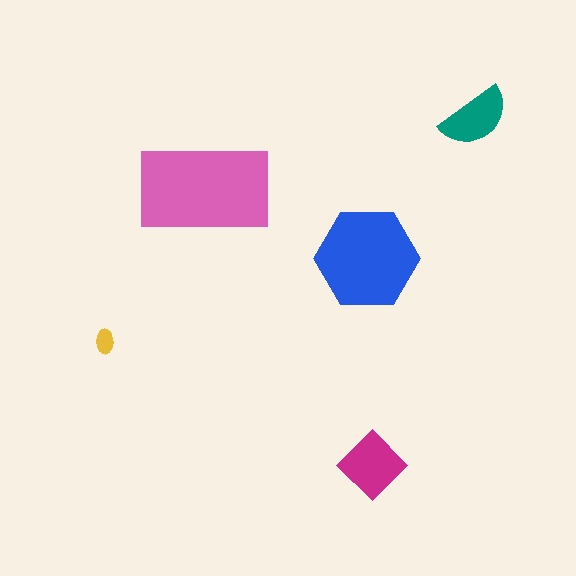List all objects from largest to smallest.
The pink rectangle, the blue hexagon, the magenta diamond, the teal semicircle, the yellow ellipse.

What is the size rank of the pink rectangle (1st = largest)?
1st.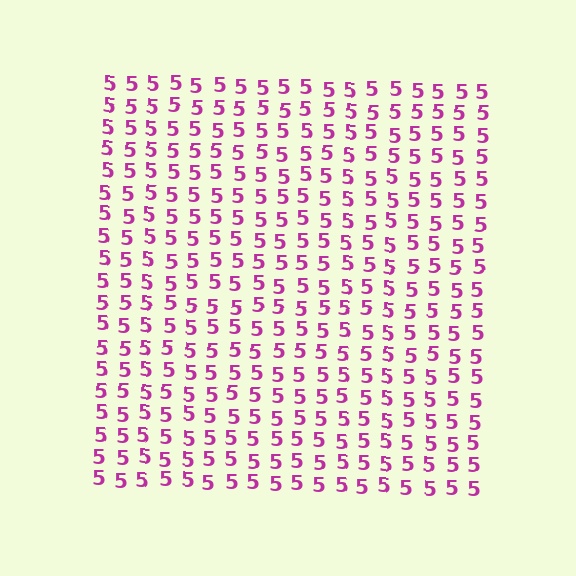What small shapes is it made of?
It is made of small digit 5's.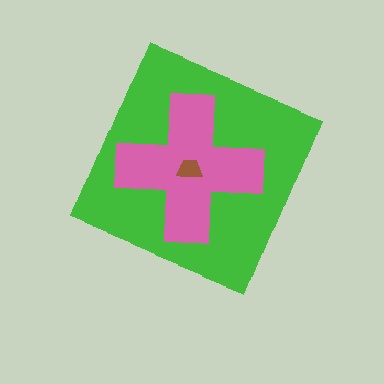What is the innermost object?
The brown trapezoid.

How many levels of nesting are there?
3.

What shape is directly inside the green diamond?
The pink cross.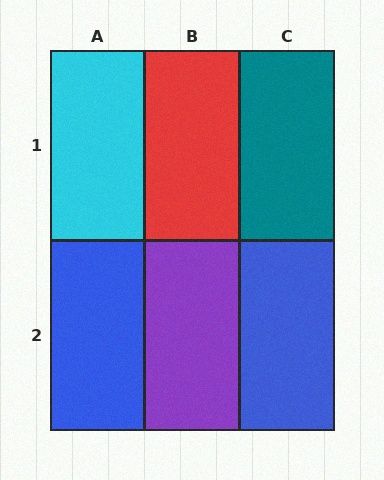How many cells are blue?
2 cells are blue.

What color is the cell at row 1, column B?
Red.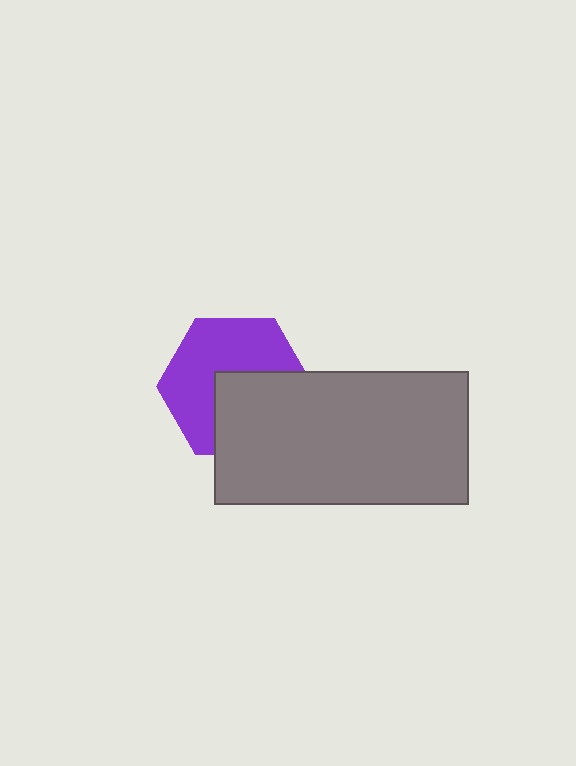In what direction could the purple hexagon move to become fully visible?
The purple hexagon could move up. That would shift it out from behind the gray rectangle entirely.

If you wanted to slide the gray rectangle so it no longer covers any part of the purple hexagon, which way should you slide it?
Slide it down — that is the most direct way to separate the two shapes.